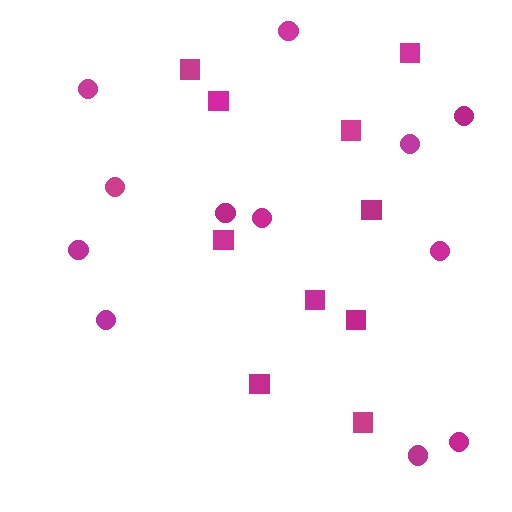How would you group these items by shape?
There are 2 groups: one group of circles (12) and one group of squares (10).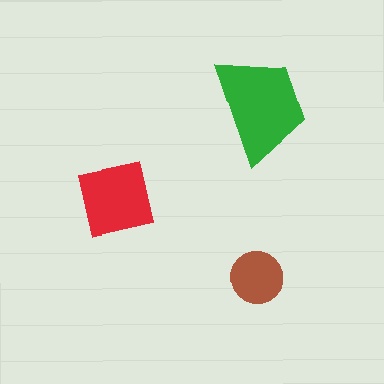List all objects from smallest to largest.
The brown circle, the red square, the green trapezoid.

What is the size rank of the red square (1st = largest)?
2nd.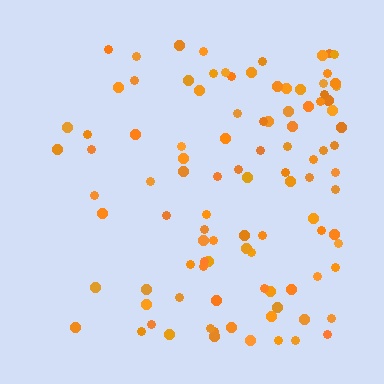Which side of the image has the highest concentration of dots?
The right.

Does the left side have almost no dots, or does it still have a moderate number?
Still a moderate number, just noticeably fewer than the right.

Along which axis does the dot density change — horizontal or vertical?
Horizontal.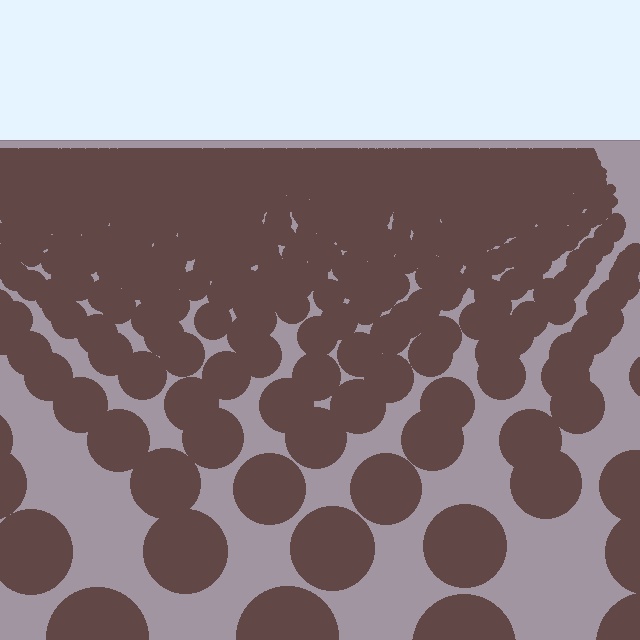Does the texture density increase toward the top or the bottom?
Density increases toward the top.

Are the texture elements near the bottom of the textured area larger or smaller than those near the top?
Larger. Near the bottom, elements are closer to the viewer and appear at a bigger on-screen size.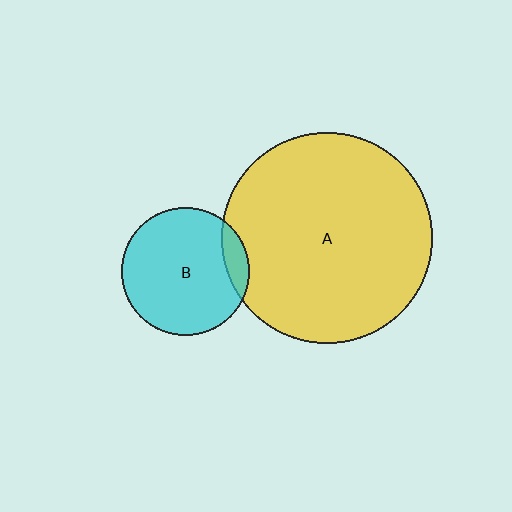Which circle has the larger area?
Circle A (yellow).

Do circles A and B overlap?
Yes.